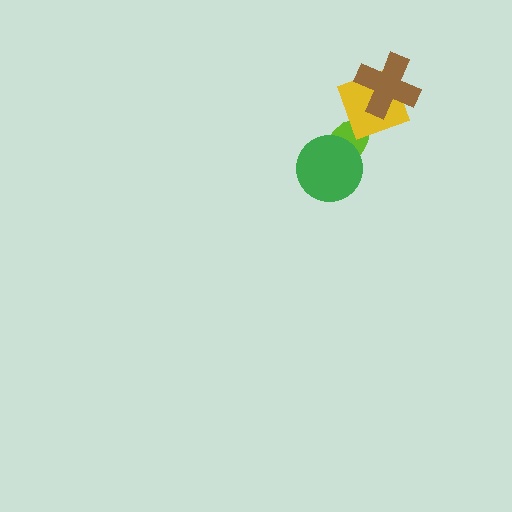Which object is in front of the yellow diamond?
The brown cross is in front of the yellow diamond.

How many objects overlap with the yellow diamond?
2 objects overlap with the yellow diamond.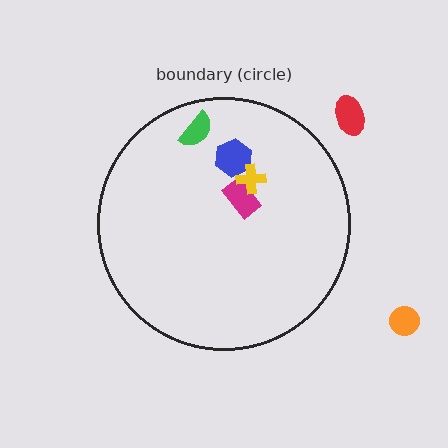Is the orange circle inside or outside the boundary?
Outside.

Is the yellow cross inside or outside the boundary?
Inside.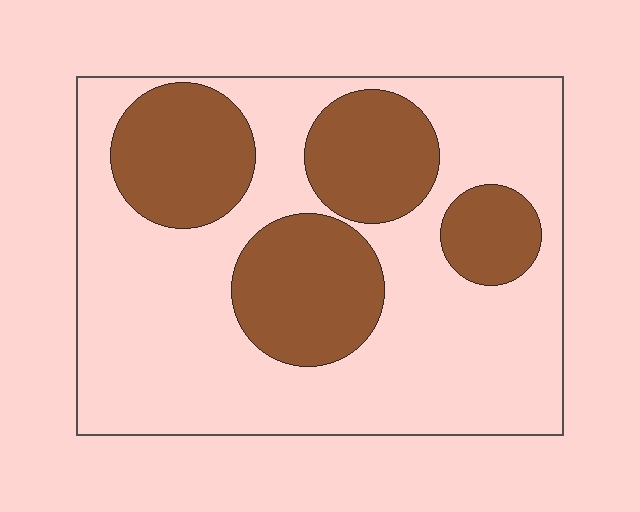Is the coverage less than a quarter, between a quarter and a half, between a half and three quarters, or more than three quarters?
Between a quarter and a half.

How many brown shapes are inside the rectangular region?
4.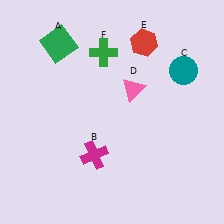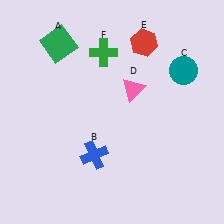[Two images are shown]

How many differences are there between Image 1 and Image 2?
There is 1 difference between the two images.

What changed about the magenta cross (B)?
In Image 1, B is magenta. In Image 2, it changed to blue.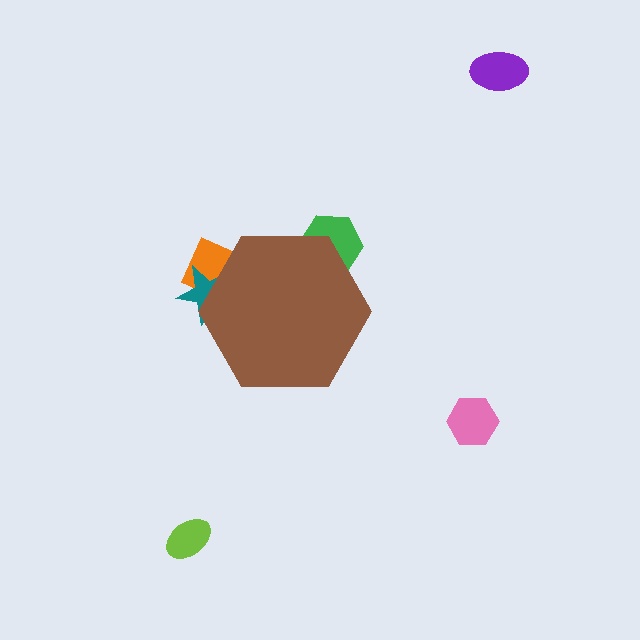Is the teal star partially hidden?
Yes, the teal star is partially hidden behind the brown hexagon.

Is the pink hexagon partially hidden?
No, the pink hexagon is fully visible.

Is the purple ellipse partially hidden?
No, the purple ellipse is fully visible.